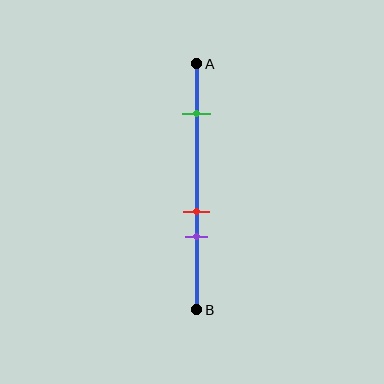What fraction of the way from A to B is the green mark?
The green mark is approximately 20% (0.2) of the way from A to B.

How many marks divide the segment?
There are 3 marks dividing the segment.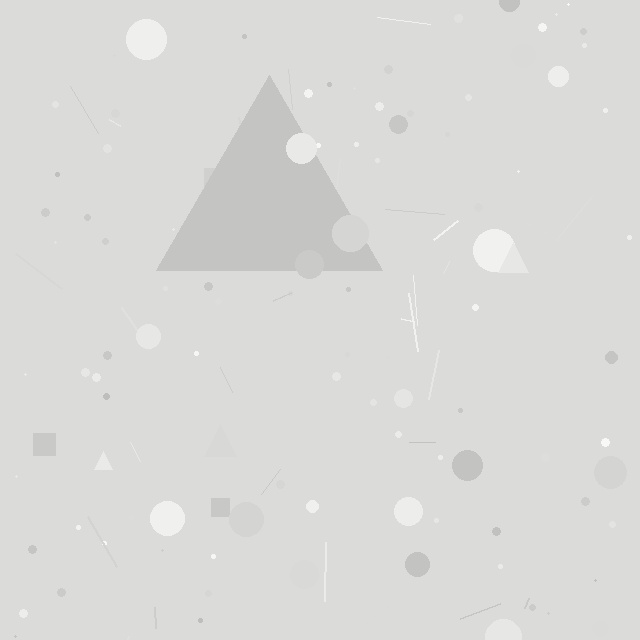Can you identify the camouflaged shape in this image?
The camouflaged shape is a triangle.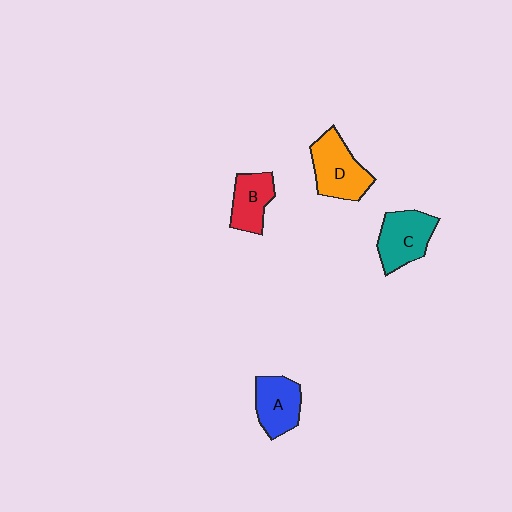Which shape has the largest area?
Shape D (orange).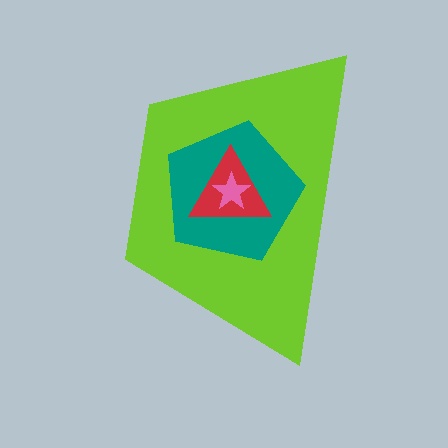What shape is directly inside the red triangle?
The pink star.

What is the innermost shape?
The pink star.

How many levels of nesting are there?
4.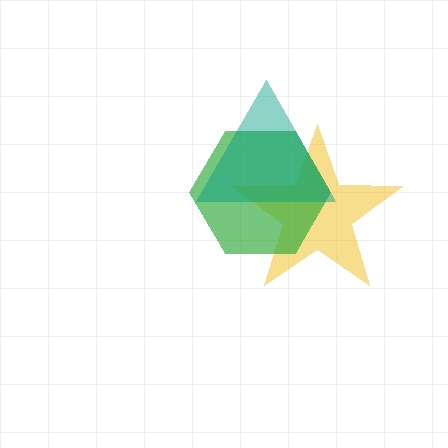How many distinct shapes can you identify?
There are 3 distinct shapes: a yellow star, a green hexagon, a teal triangle.